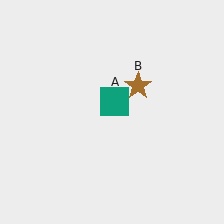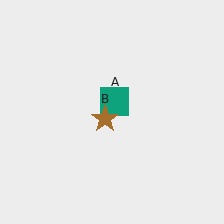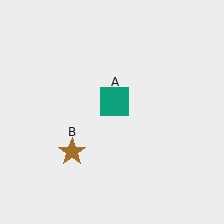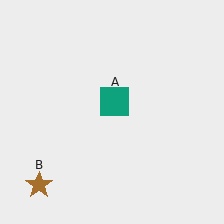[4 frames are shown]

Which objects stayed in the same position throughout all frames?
Teal square (object A) remained stationary.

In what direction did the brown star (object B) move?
The brown star (object B) moved down and to the left.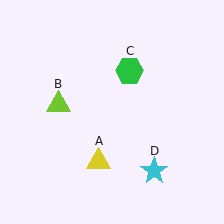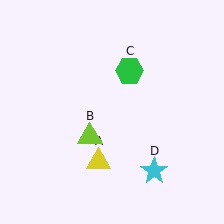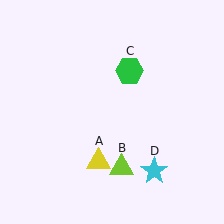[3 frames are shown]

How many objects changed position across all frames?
1 object changed position: lime triangle (object B).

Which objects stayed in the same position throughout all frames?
Yellow triangle (object A) and green hexagon (object C) and cyan star (object D) remained stationary.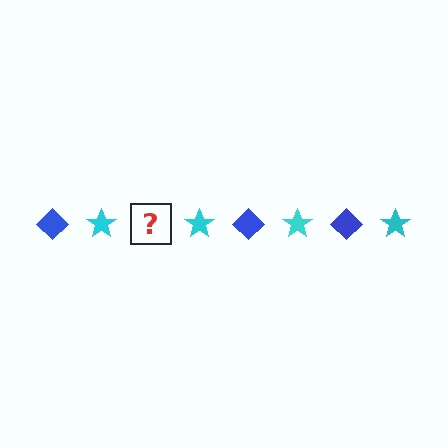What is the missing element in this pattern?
The missing element is a blue diamond.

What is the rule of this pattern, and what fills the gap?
The rule is that the pattern alternates between blue diamond and cyan star. The gap should be filled with a blue diamond.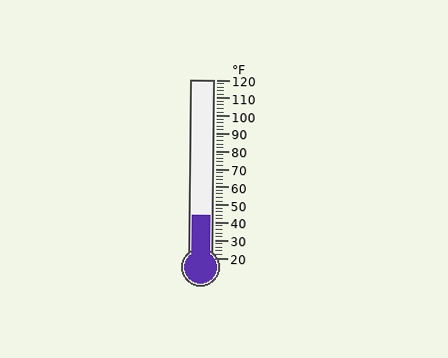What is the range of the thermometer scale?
The thermometer scale ranges from 20°F to 120°F.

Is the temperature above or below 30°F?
The temperature is above 30°F.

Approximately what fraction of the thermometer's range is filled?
The thermometer is filled to approximately 25% of its range.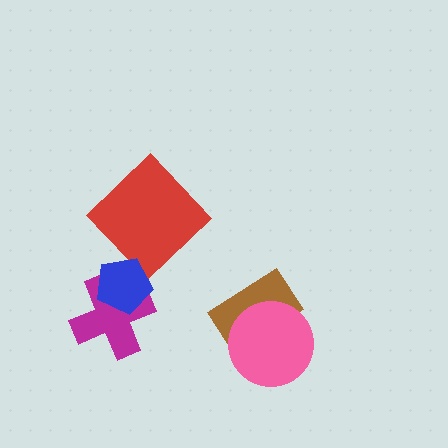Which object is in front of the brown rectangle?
The pink circle is in front of the brown rectangle.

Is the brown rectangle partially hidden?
Yes, it is partially covered by another shape.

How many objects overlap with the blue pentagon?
1 object overlaps with the blue pentagon.